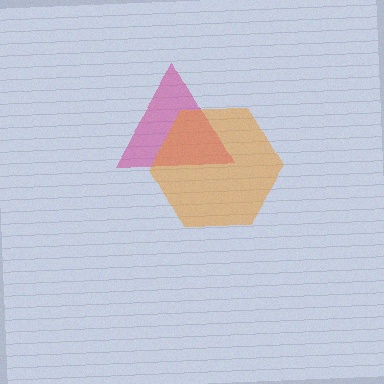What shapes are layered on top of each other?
The layered shapes are: a magenta triangle, an orange hexagon.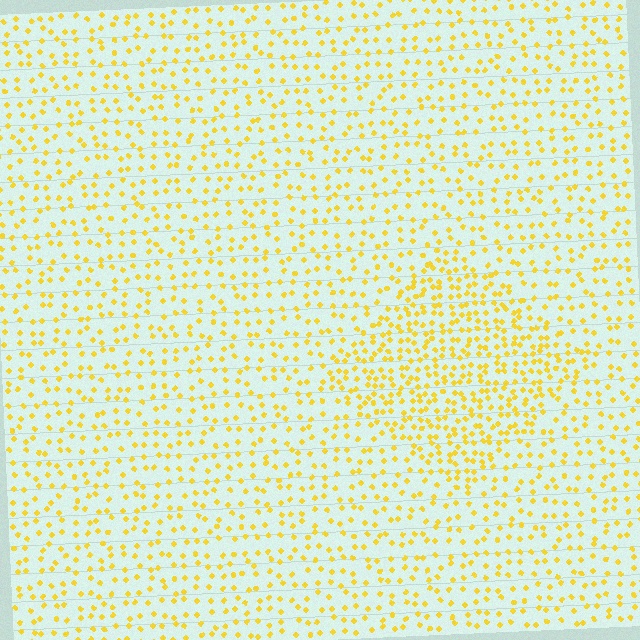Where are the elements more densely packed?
The elements are more densely packed inside the diamond boundary.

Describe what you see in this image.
The image contains small yellow elements arranged at two different densities. A diamond-shaped region is visible where the elements are more densely packed than the surrounding area.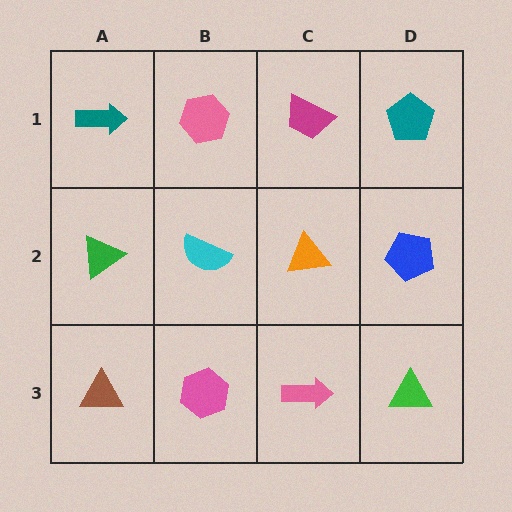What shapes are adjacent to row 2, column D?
A teal pentagon (row 1, column D), a green triangle (row 3, column D), an orange triangle (row 2, column C).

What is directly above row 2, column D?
A teal pentagon.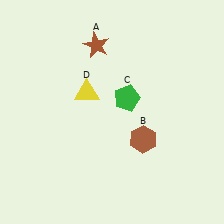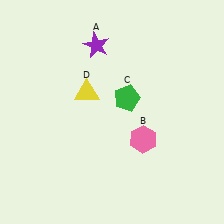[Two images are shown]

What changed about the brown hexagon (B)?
In Image 1, B is brown. In Image 2, it changed to pink.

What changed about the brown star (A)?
In Image 1, A is brown. In Image 2, it changed to purple.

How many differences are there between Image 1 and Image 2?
There are 2 differences between the two images.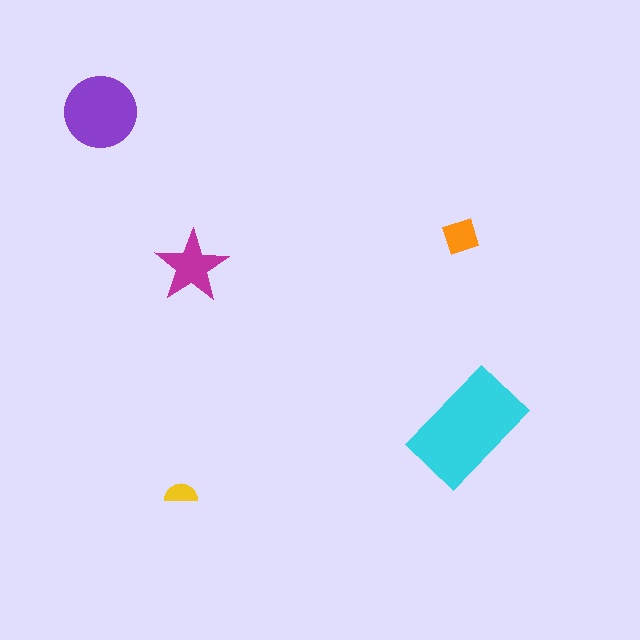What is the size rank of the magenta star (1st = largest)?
3rd.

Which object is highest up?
The purple circle is topmost.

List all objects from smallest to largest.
The yellow semicircle, the orange square, the magenta star, the purple circle, the cyan rectangle.